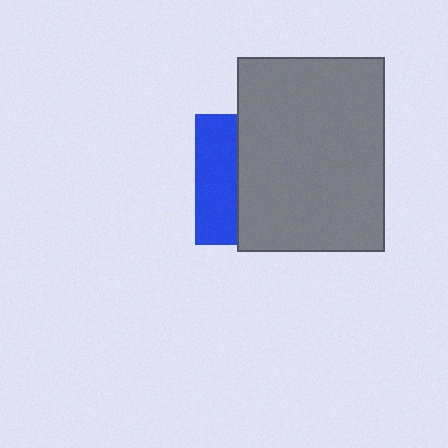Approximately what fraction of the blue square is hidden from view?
Roughly 68% of the blue square is hidden behind the gray rectangle.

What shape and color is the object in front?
The object in front is a gray rectangle.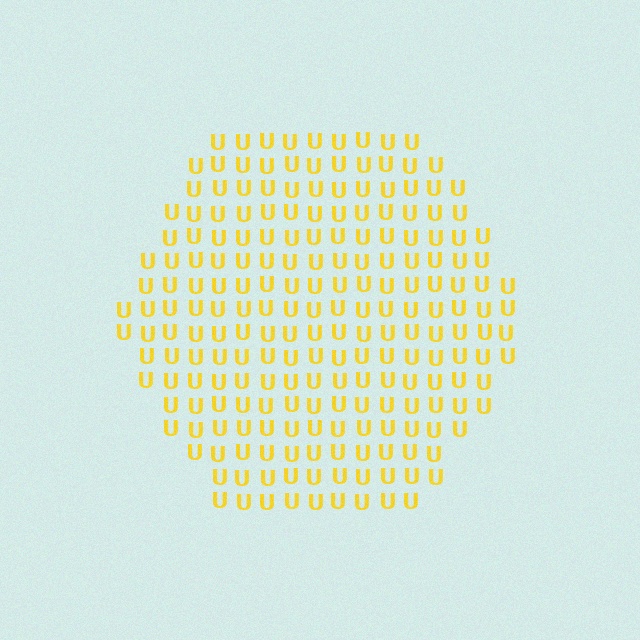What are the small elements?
The small elements are letter U's.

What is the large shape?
The large shape is a hexagon.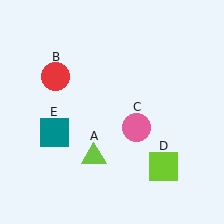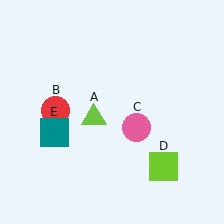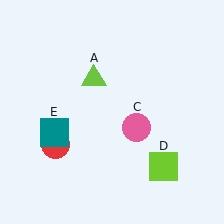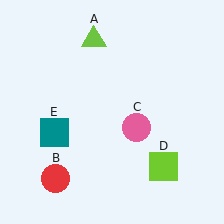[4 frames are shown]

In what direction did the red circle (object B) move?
The red circle (object B) moved down.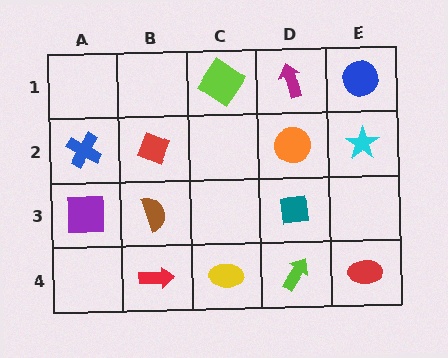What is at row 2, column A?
A blue cross.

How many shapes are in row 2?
4 shapes.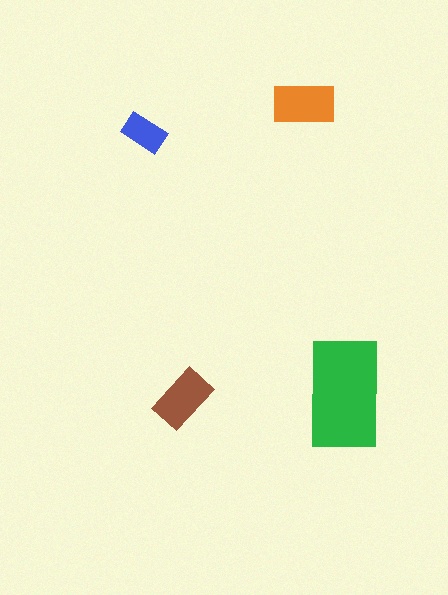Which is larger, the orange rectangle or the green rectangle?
The green one.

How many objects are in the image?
There are 4 objects in the image.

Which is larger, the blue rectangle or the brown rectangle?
The brown one.